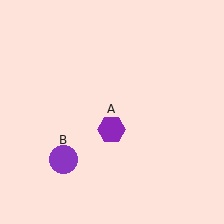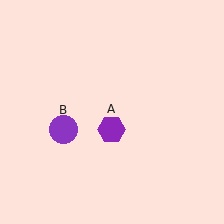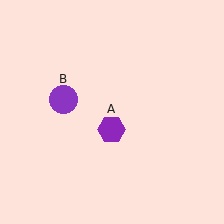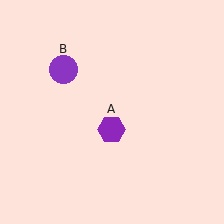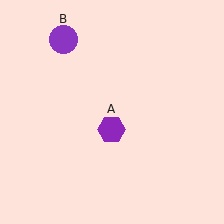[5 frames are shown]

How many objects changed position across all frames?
1 object changed position: purple circle (object B).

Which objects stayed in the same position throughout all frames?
Purple hexagon (object A) remained stationary.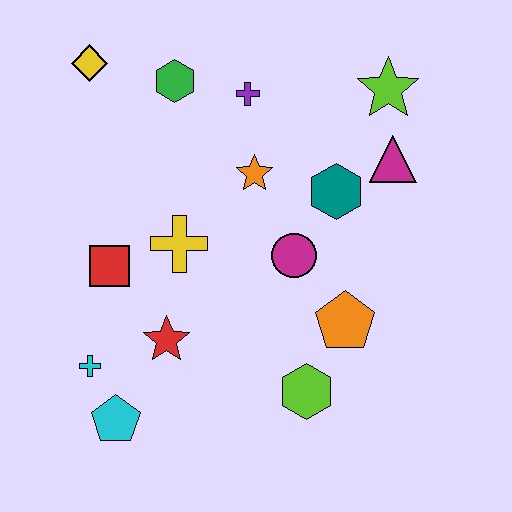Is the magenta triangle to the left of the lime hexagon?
No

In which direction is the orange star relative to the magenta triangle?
The orange star is to the left of the magenta triangle.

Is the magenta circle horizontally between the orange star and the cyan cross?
No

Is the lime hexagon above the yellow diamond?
No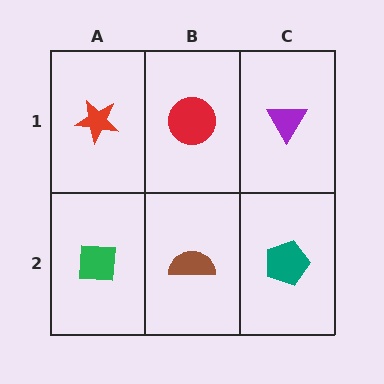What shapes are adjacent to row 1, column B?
A brown semicircle (row 2, column B), a red star (row 1, column A), a purple triangle (row 1, column C).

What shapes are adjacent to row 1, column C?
A teal pentagon (row 2, column C), a red circle (row 1, column B).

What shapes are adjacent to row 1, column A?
A green square (row 2, column A), a red circle (row 1, column B).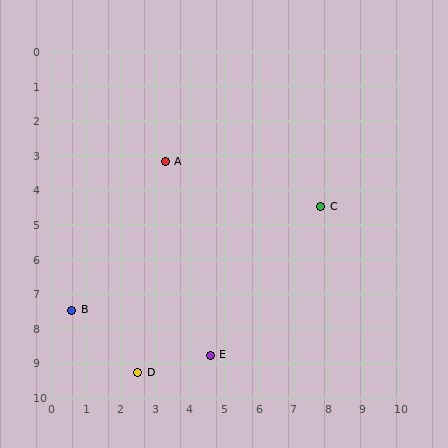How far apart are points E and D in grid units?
Points E and D are about 2.2 grid units apart.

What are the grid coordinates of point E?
Point E is at approximately (4.6, 8.8).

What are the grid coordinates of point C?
Point C is at approximately (7.8, 4.5).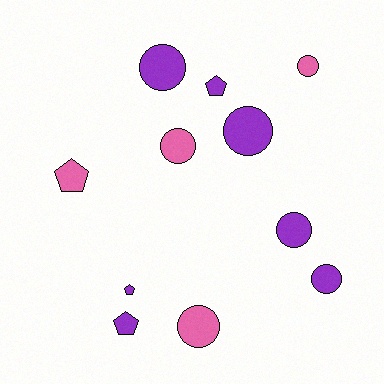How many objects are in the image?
There are 11 objects.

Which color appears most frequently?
Purple, with 7 objects.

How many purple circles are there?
There are 4 purple circles.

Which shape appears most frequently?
Circle, with 7 objects.